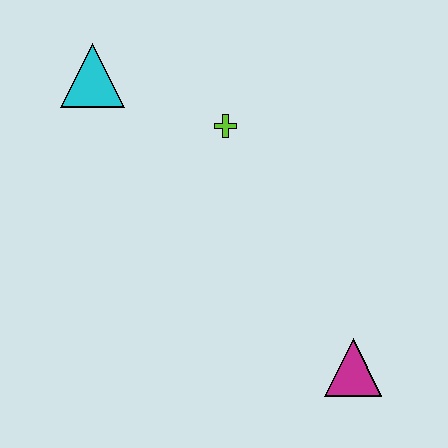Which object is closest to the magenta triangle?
The lime cross is closest to the magenta triangle.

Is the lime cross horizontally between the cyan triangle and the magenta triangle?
Yes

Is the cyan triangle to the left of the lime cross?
Yes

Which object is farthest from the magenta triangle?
The cyan triangle is farthest from the magenta triangle.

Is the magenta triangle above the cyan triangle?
No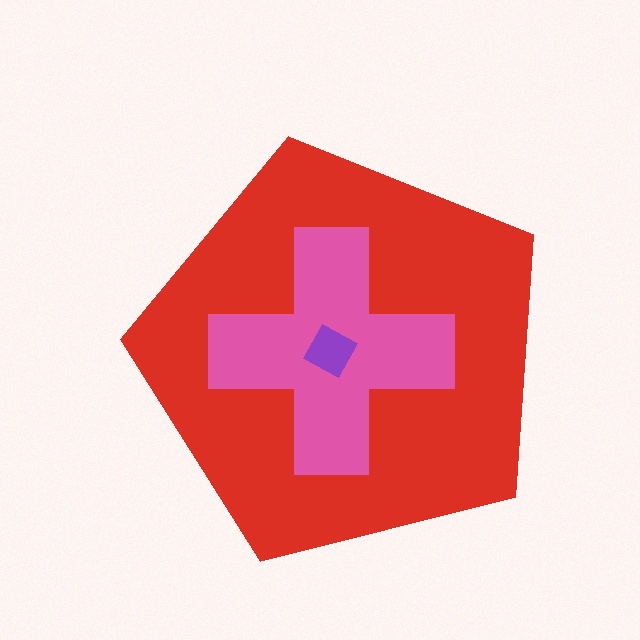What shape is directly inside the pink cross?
The purple diamond.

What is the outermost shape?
The red pentagon.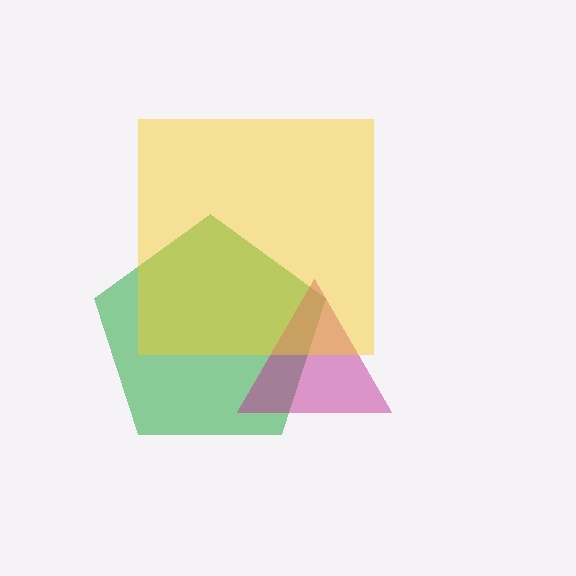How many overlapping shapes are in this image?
There are 3 overlapping shapes in the image.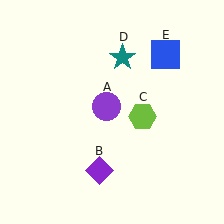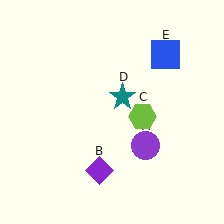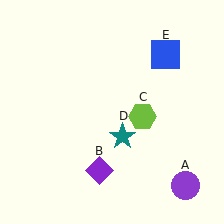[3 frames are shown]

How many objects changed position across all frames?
2 objects changed position: purple circle (object A), teal star (object D).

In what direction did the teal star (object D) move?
The teal star (object D) moved down.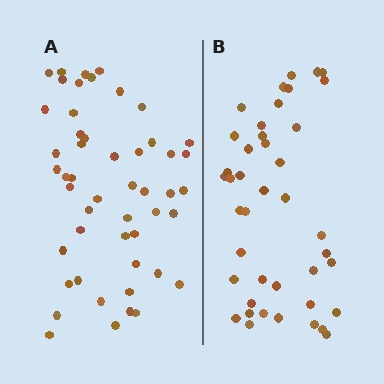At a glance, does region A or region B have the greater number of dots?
Region A (the left region) has more dots.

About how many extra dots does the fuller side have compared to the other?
Region A has roughly 8 or so more dots than region B.